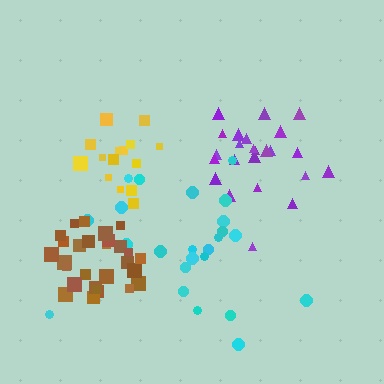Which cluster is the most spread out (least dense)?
Cyan.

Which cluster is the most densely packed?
Brown.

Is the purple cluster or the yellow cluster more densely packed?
Yellow.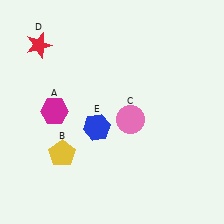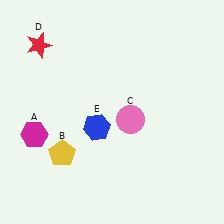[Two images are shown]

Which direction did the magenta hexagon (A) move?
The magenta hexagon (A) moved down.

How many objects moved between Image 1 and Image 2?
1 object moved between the two images.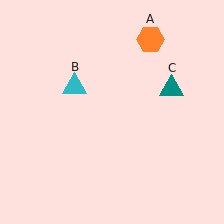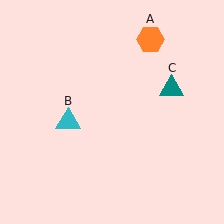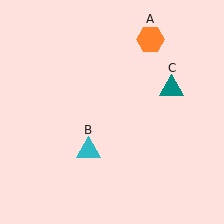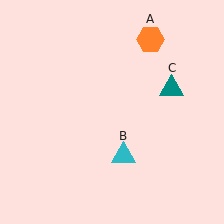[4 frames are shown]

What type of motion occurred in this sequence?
The cyan triangle (object B) rotated counterclockwise around the center of the scene.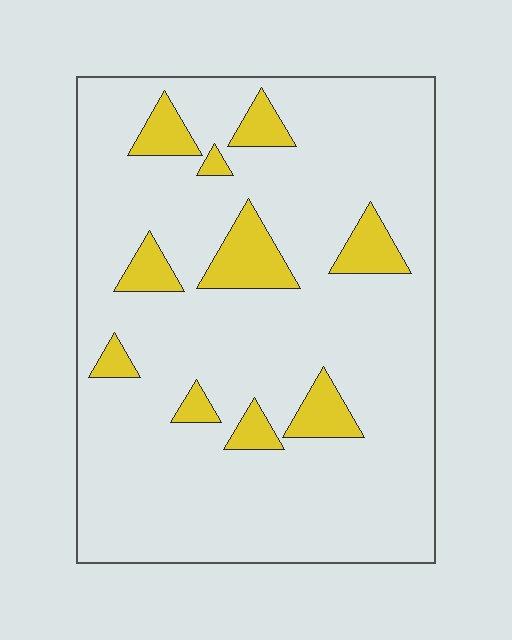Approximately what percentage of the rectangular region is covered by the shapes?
Approximately 15%.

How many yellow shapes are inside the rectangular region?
10.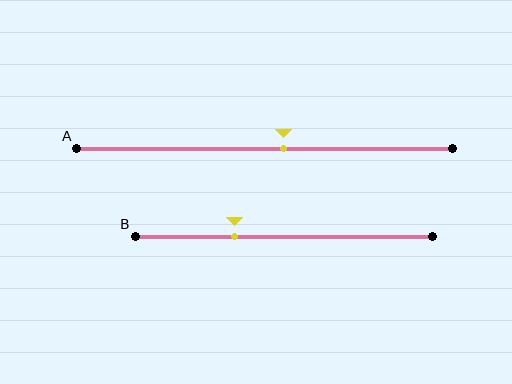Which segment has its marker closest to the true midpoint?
Segment A has its marker closest to the true midpoint.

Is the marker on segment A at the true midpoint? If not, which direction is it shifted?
No, the marker on segment A is shifted to the right by about 5% of the segment length.